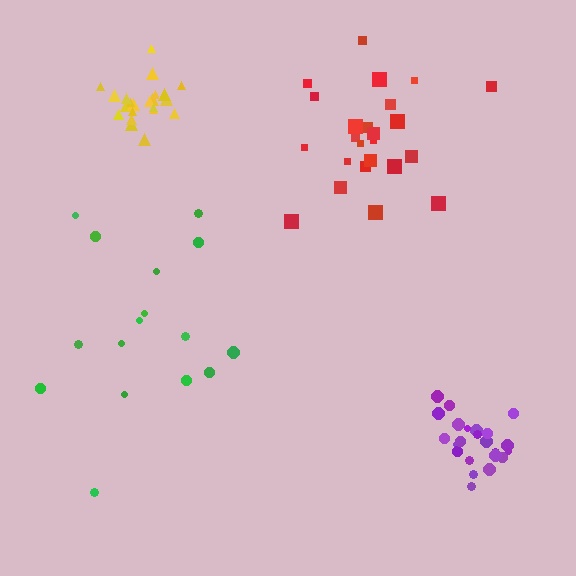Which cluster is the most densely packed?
Purple.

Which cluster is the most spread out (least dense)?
Green.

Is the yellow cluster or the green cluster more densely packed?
Yellow.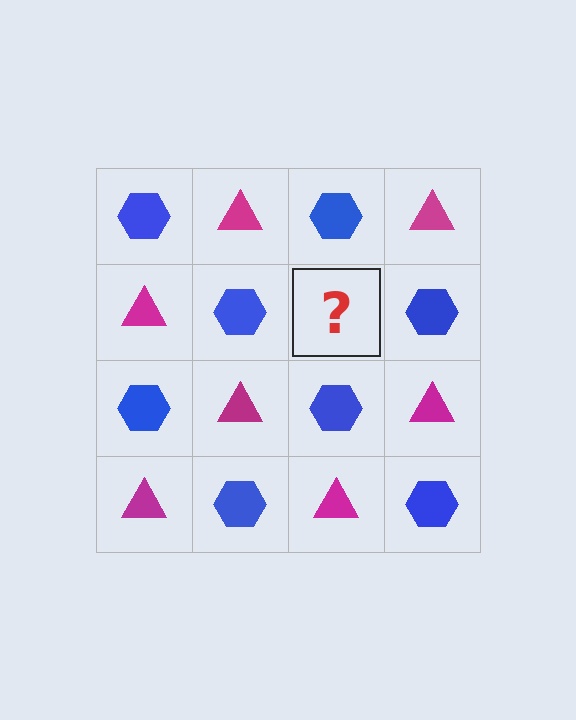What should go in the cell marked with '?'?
The missing cell should contain a magenta triangle.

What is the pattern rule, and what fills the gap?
The rule is that it alternates blue hexagon and magenta triangle in a checkerboard pattern. The gap should be filled with a magenta triangle.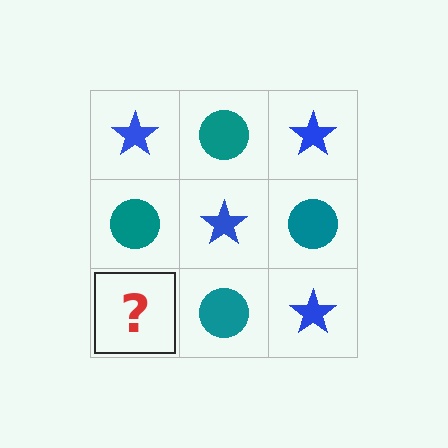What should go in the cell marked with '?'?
The missing cell should contain a blue star.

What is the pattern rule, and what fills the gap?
The rule is that it alternates blue star and teal circle in a checkerboard pattern. The gap should be filled with a blue star.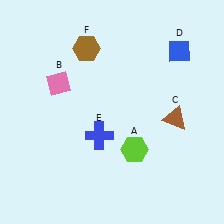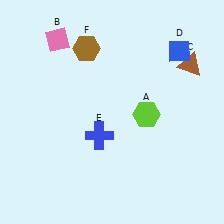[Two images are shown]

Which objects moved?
The objects that moved are: the lime hexagon (A), the pink diamond (B), the brown triangle (C).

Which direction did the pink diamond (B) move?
The pink diamond (B) moved up.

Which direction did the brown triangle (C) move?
The brown triangle (C) moved up.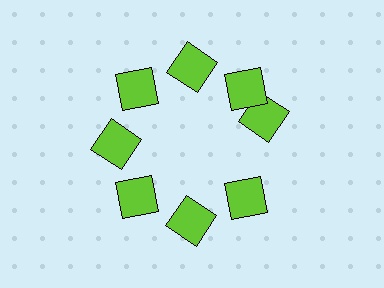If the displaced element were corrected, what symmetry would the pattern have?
It would have 8-fold rotational symmetry — the pattern would map onto itself every 45 degrees.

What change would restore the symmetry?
The symmetry would be restored by rotating it back into even spacing with its neighbors so that all 8 squares sit at equal angles and equal distance from the center.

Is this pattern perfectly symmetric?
No. The 8 lime squares are arranged in a ring, but one element near the 3 o'clock position is rotated out of alignment along the ring, breaking the 8-fold rotational symmetry.